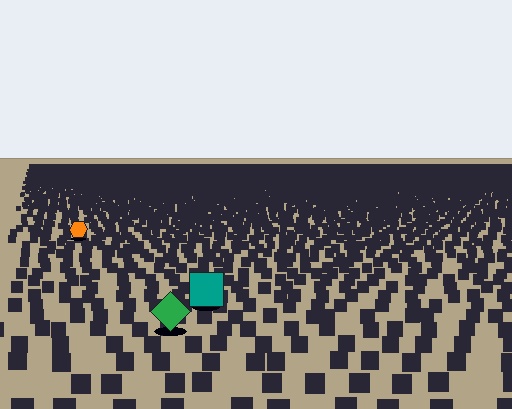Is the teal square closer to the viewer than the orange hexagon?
Yes. The teal square is closer — you can tell from the texture gradient: the ground texture is coarser near it.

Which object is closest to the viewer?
The green diamond is closest. The texture marks near it are larger and more spread out.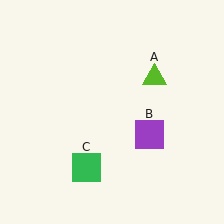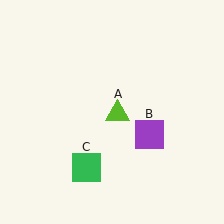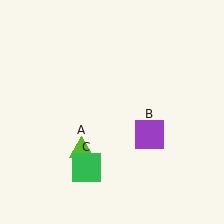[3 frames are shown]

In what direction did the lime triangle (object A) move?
The lime triangle (object A) moved down and to the left.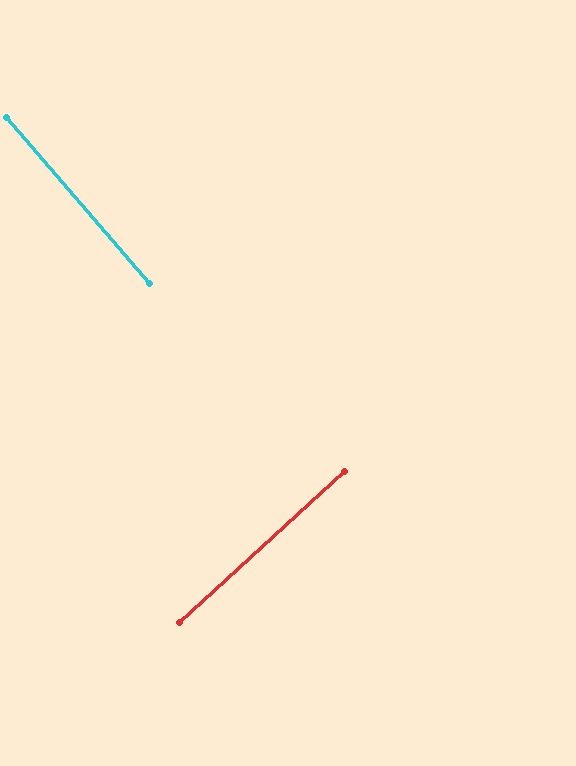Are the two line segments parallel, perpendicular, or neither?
Perpendicular — they meet at approximately 88°.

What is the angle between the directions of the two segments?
Approximately 88 degrees.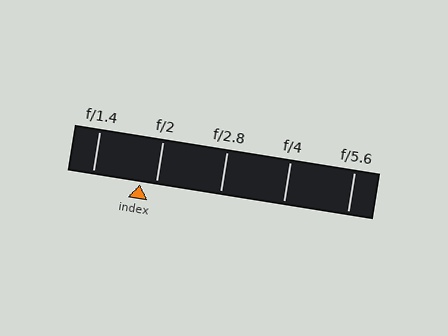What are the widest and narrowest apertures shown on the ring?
The widest aperture shown is f/1.4 and the narrowest is f/5.6.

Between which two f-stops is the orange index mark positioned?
The index mark is between f/1.4 and f/2.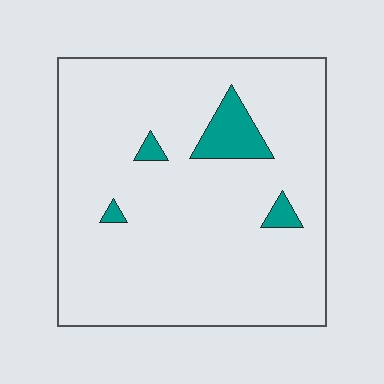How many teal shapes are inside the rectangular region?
4.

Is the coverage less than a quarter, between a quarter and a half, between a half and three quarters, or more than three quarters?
Less than a quarter.